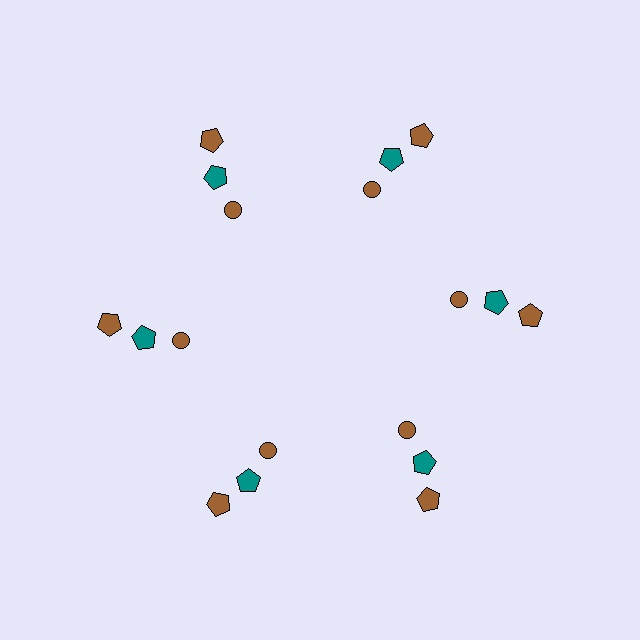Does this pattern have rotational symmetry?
Yes, this pattern has 6-fold rotational symmetry. It looks the same after rotating 60 degrees around the center.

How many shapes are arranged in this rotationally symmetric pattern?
There are 18 shapes, arranged in 6 groups of 3.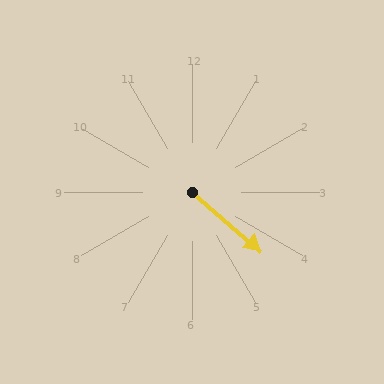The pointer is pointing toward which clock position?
Roughly 4 o'clock.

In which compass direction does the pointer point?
Southeast.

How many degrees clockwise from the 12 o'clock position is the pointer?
Approximately 131 degrees.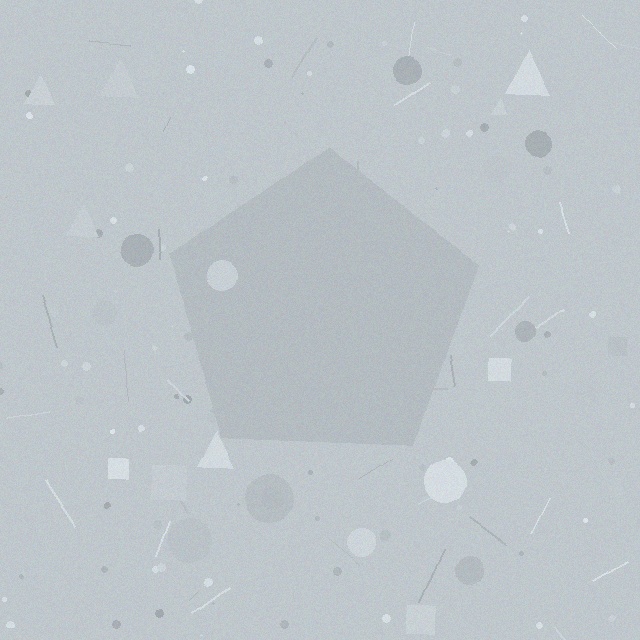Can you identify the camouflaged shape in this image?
The camouflaged shape is a pentagon.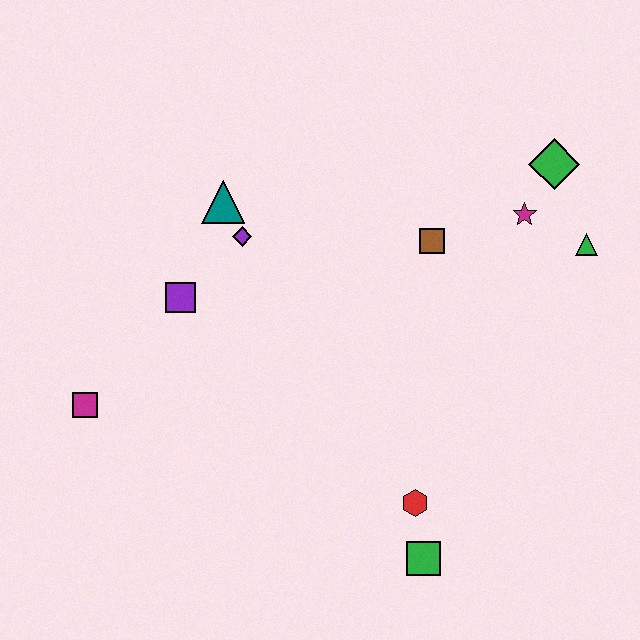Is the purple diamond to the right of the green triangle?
No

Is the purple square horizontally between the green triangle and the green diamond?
No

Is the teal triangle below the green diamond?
Yes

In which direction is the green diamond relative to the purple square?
The green diamond is to the right of the purple square.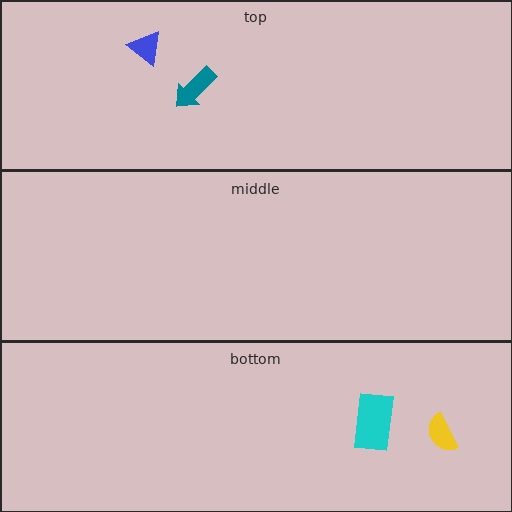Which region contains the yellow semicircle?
The bottom region.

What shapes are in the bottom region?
The cyan rectangle, the yellow semicircle.